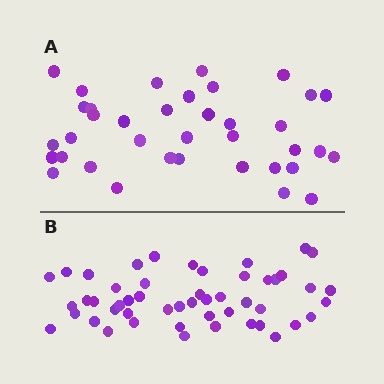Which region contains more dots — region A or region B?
Region B (the bottom region) has more dots.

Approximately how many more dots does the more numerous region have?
Region B has approximately 15 more dots than region A.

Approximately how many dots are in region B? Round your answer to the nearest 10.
About 50 dots.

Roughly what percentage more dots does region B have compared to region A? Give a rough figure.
About 35% more.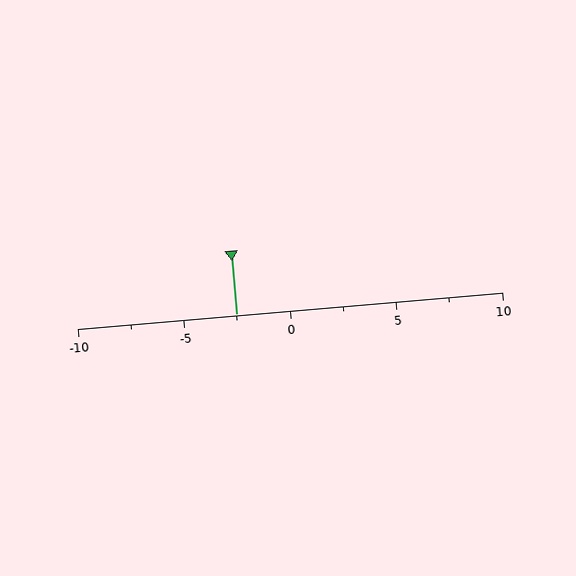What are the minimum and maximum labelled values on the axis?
The axis runs from -10 to 10.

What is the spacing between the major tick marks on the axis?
The major ticks are spaced 5 apart.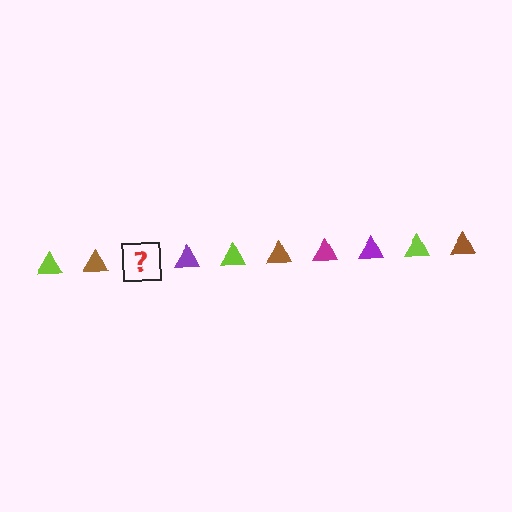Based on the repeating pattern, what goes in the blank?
The blank should be a magenta triangle.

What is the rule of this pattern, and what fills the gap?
The rule is that the pattern cycles through lime, brown, magenta, purple triangles. The gap should be filled with a magenta triangle.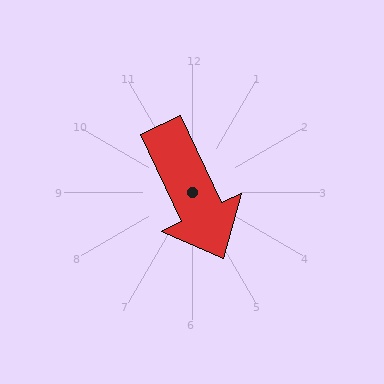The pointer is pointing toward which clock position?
Roughly 5 o'clock.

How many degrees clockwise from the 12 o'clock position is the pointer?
Approximately 155 degrees.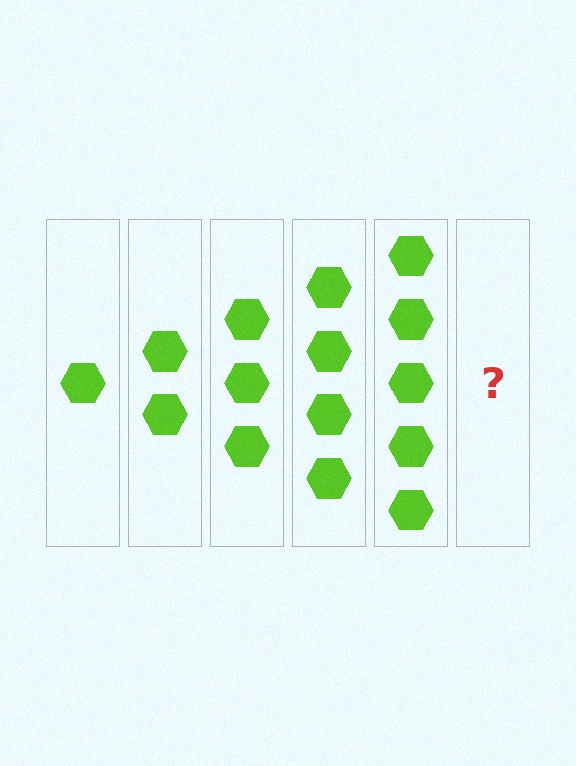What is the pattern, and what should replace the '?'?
The pattern is that each step adds one more hexagon. The '?' should be 6 hexagons.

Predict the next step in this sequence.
The next step is 6 hexagons.